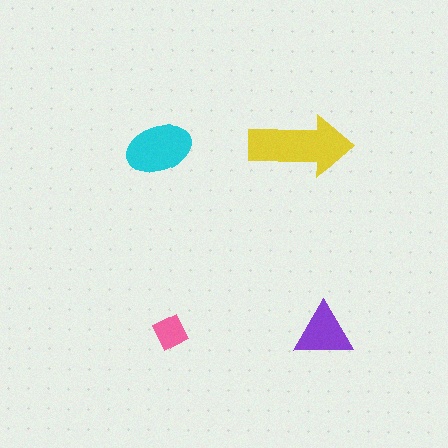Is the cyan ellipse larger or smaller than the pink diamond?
Larger.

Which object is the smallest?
The pink diamond.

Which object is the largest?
The yellow arrow.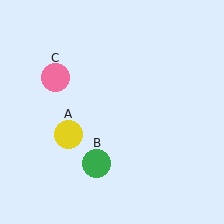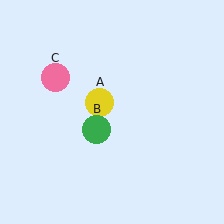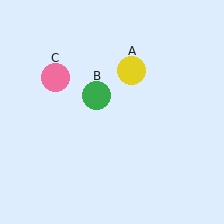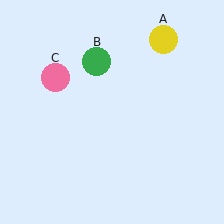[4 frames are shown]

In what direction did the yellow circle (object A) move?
The yellow circle (object A) moved up and to the right.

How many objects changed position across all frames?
2 objects changed position: yellow circle (object A), green circle (object B).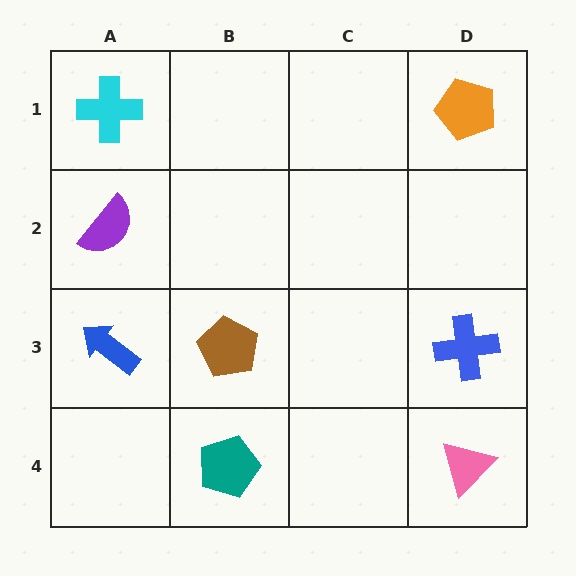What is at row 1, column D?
An orange pentagon.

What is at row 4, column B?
A teal pentagon.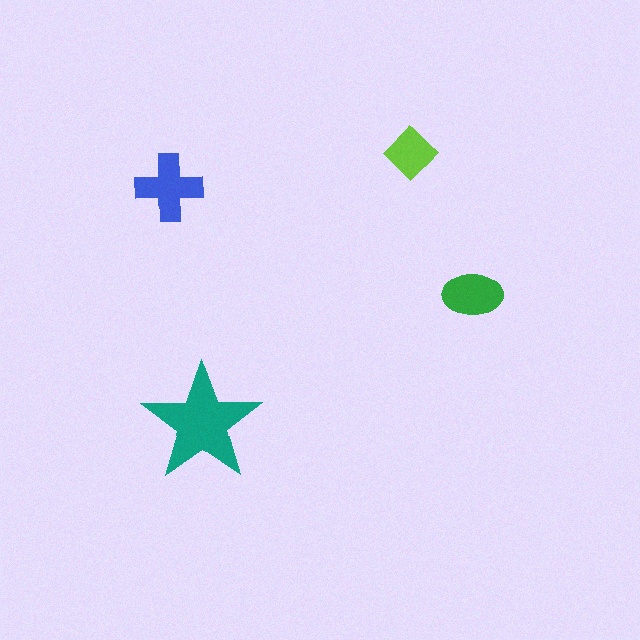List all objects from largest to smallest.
The teal star, the blue cross, the green ellipse, the lime diamond.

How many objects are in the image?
There are 4 objects in the image.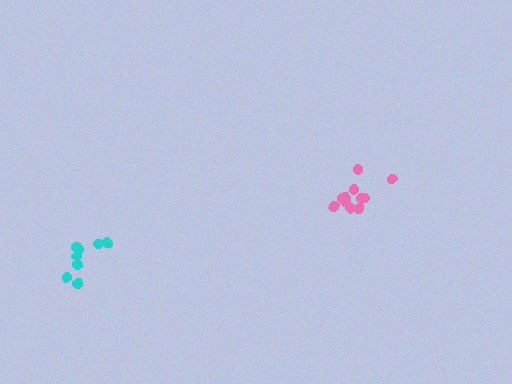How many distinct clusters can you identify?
There are 2 distinct clusters.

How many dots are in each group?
Group 1: 8 dots, Group 2: 11 dots (19 total).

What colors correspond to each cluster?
The clusters are colored: cyan, pink.